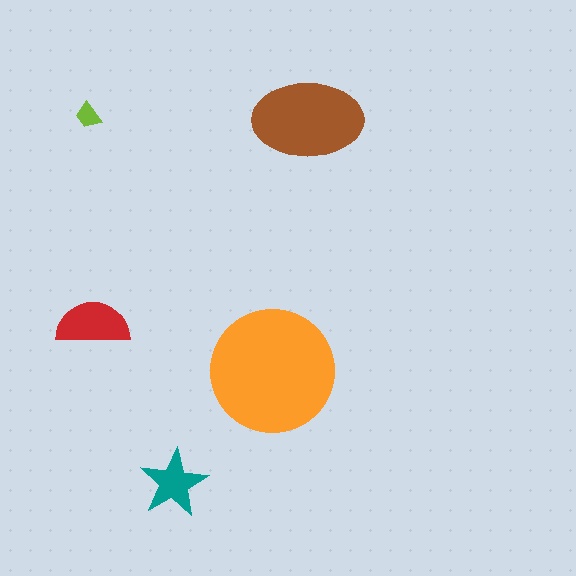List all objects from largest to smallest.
The orange circle, the brown ellipse, the red semicircle, the teal star, the lime trapezoid.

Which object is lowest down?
The teal star is bottommost.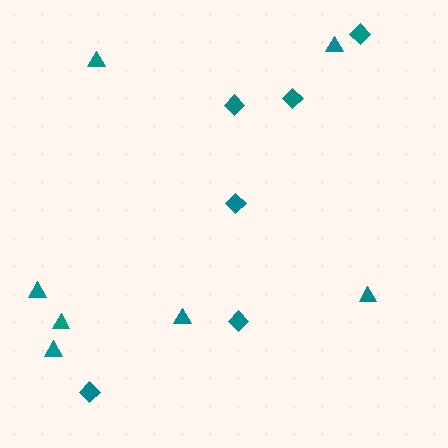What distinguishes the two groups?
There are 2 groups: one group of triangles (7) and one group of diamonds (6).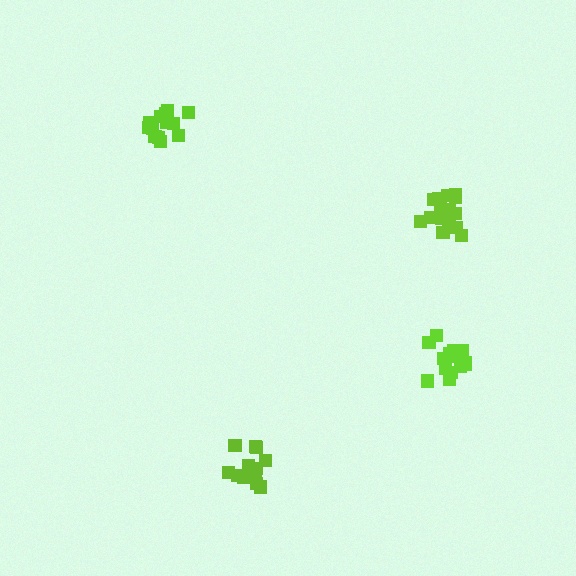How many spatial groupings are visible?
There are 4 spatial groupings.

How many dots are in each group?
Group 1: 15 dots, Group 2: 14 dots, Group 3: 16 dots, Group 4: 12 dots (57 total).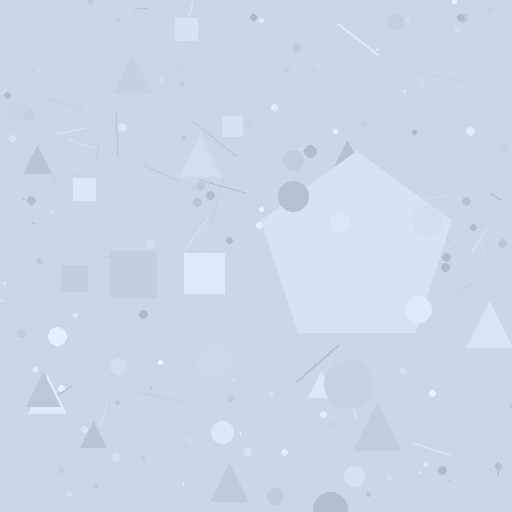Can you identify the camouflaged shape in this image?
The camouflaged shape is a pentagon.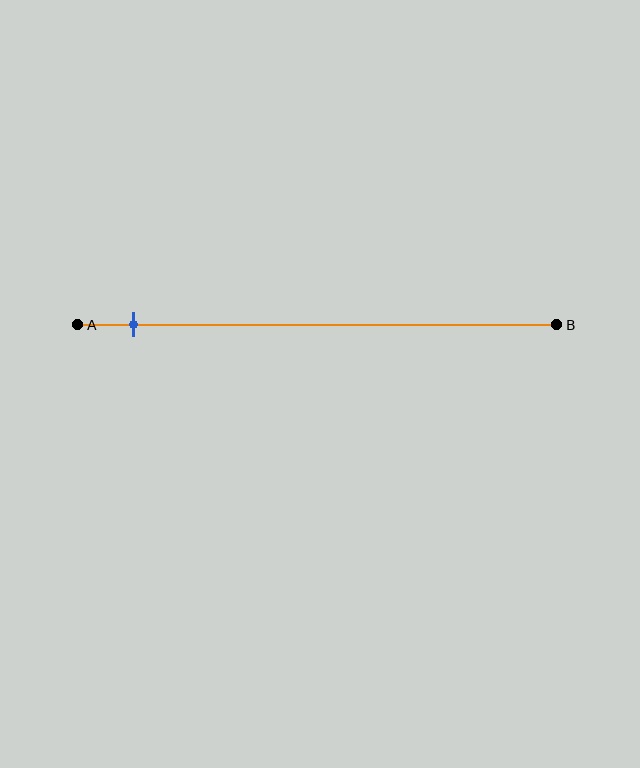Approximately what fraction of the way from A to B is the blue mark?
The blue mark is approximately 10% of the way from A to B.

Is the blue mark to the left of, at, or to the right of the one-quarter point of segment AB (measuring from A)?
The blue mark is to the left of the one-quarter point of segment AB.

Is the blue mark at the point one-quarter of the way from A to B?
No, the mark is at about 10% from A, not at the 25% one-quarter point.